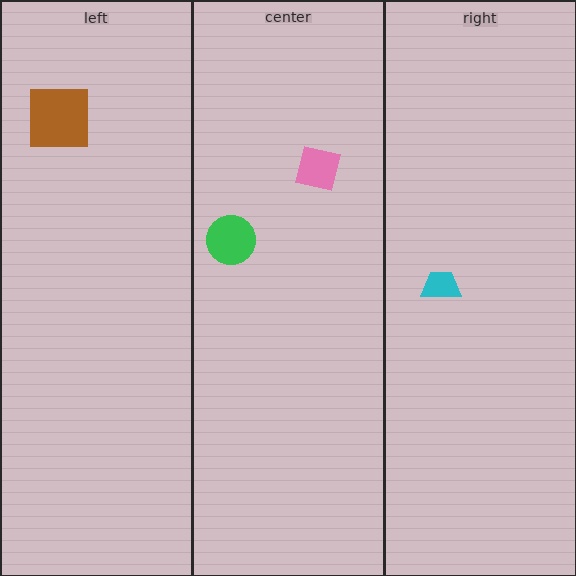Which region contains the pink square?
The center region.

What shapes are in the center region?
The pink square, the green circle.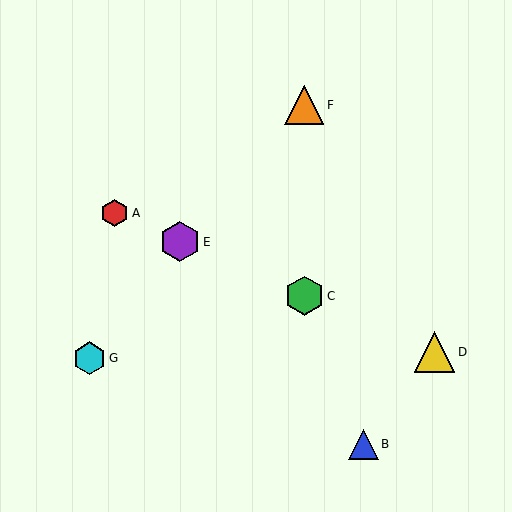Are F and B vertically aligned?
No, F is at x≈304 and B is at x≈363.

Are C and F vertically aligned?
Yes, both are at x≈304.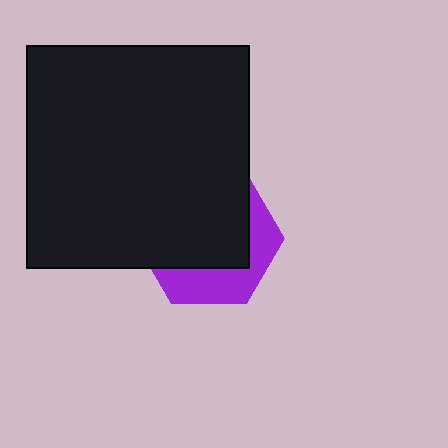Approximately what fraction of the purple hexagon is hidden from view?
Roughly 65% of the purple hexagon is hidden behind the black square.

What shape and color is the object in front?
The object in front is a black square.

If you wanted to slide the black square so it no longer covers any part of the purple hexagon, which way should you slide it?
Slide it up — that is the most direct way to separate the two shapes.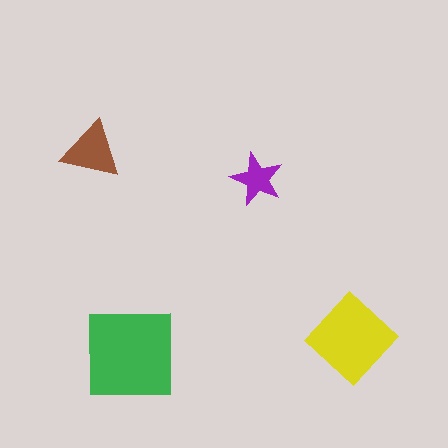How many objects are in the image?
There are 4 objects in the image.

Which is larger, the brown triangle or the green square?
The green square.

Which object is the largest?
The green square.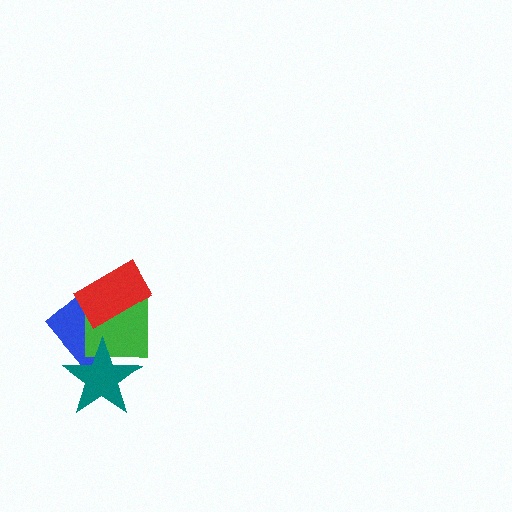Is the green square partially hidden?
Yes, it is partially covered by another shape.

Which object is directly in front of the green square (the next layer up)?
The teal star is directly in front of the green square.